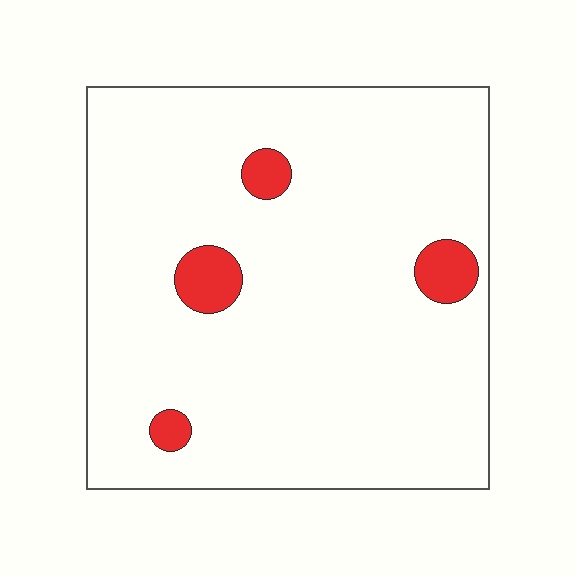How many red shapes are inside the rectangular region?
4.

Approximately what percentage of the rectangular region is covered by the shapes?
Approximately 5%.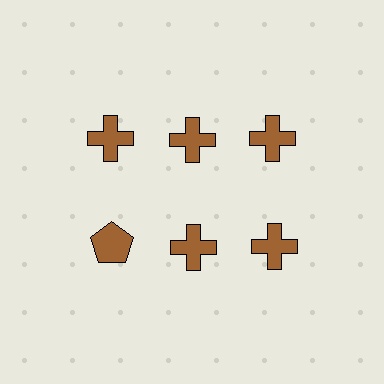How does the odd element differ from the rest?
It has a different shape: pentagon instead of cross.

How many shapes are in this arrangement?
There are 6 shapes arranged in a grid pattern.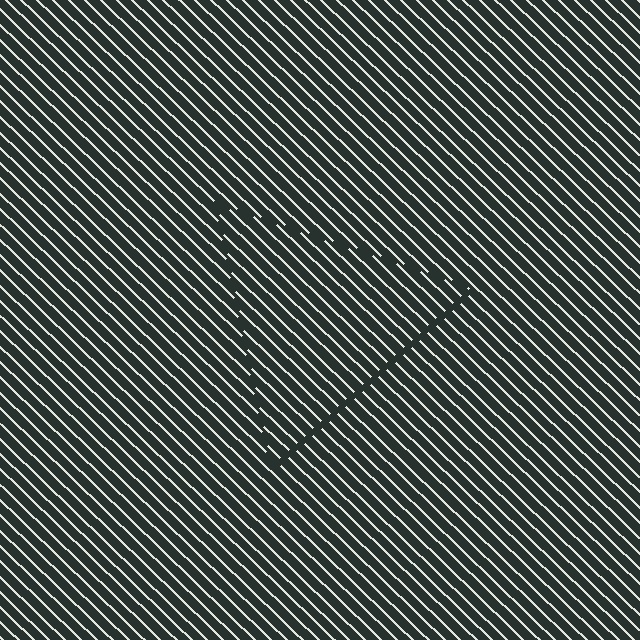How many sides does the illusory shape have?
3 sides — the line-ends trace a triangle.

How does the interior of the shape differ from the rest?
The interior of the shape contains the same grating, shifted by half a period — the contour is defined by the phase discontinuity where line-ends from the inner and outer gratings abut.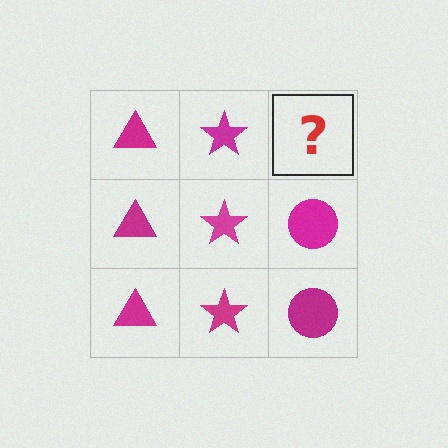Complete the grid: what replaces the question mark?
The question mark should be replaced with a magenta circle.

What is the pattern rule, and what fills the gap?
The rule is that each column has a consistent shape. The gap should be filled with a magenta circle.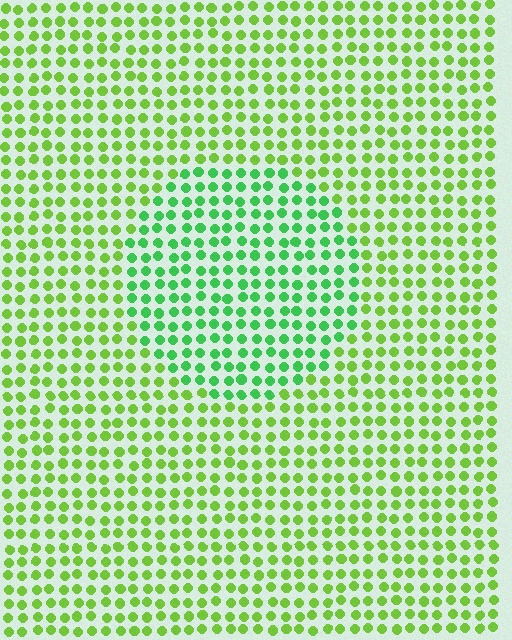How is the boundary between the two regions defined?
The boundary is defined purely by a slight shift in hue (about 34 degrees). Spacing, size, and orientation are identical on both sides.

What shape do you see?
I see a circle.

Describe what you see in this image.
The image is filled with small lime elements in a uniform arrangement. A circle-shaped region is visible where the elements are tinted to a slightly different hue, forming a subtle color boundary.